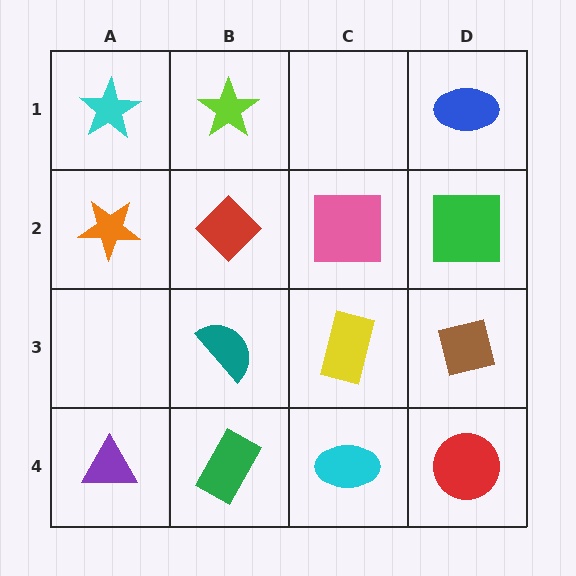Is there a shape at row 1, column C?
No, that cell is empty.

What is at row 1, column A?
A cyan star.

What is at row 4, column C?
A cyan ellipse.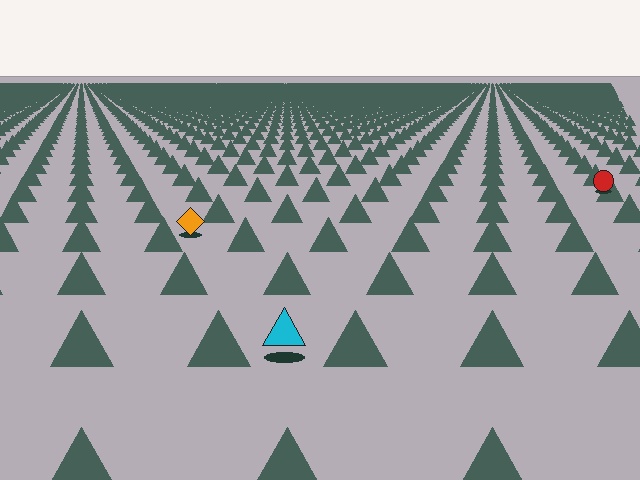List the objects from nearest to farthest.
From nearest to farthest: the cyan triangle, the orange diamond, the red circle.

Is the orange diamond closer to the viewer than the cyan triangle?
No. The cyan triangle is closer — you can tell from the texture gradient: the ground texture is coarser near it.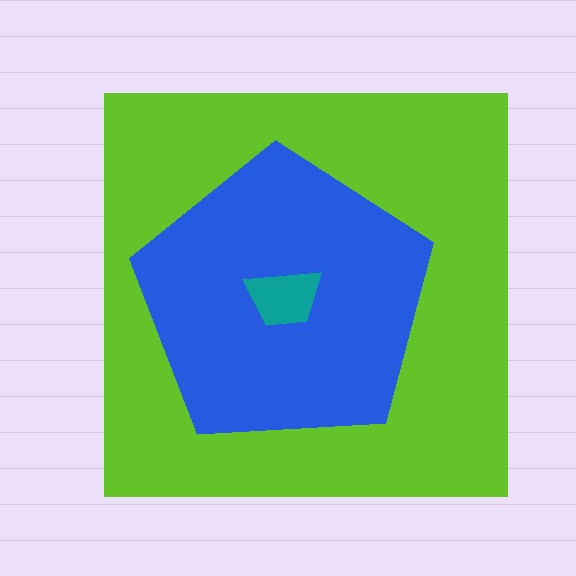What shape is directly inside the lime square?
The blue pentagon.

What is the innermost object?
The teal trapezoid.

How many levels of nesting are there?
3.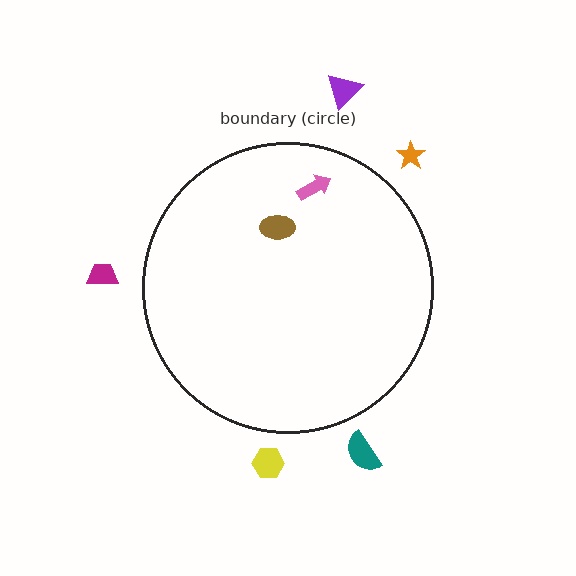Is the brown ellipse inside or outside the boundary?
Inside.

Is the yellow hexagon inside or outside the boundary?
Outside.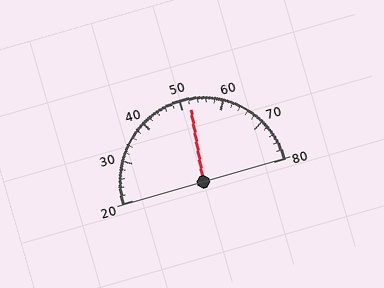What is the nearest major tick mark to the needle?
The nearest major tick mark is 50.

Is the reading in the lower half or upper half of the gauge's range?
The reading is in the upper half of the range (20 to 80).